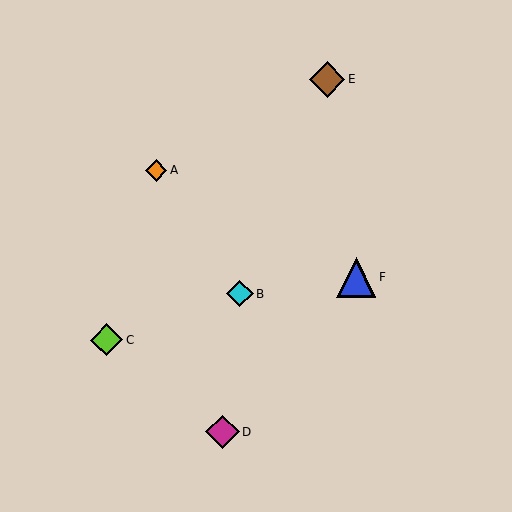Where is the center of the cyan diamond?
The center of the cyan diamond is at (240, 294).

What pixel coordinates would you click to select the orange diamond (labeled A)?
Click at (156, 171) to select the orange diamond A.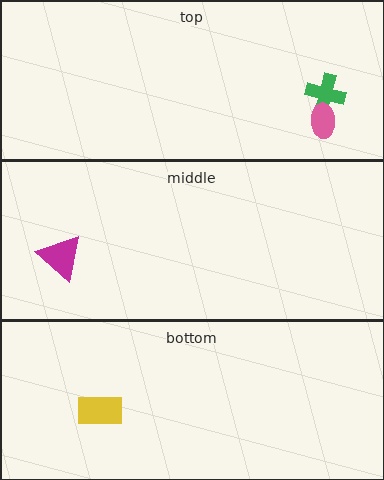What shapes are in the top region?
The green cross, the pink ellipse.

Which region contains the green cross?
The top region.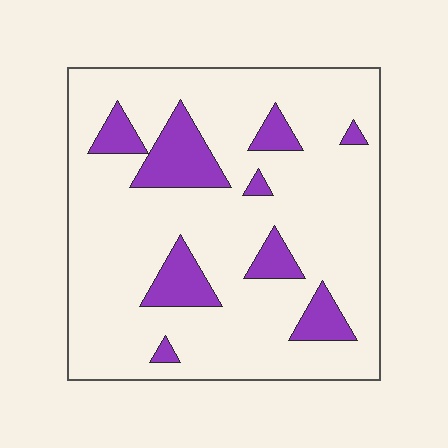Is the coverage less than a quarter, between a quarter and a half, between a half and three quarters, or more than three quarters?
Less than a quarter.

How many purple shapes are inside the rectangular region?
9.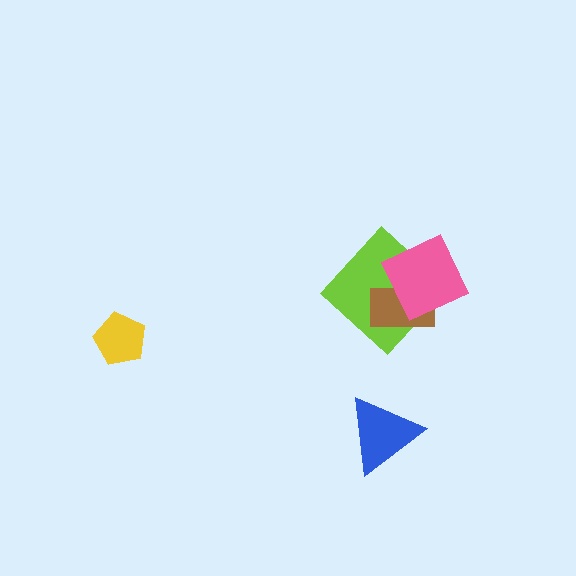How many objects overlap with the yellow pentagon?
0 objects overlap with the yellow pentagon.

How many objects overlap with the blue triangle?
0 objects overlap with the blue triangle.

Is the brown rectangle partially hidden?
Yes, it is partially covered by another shape.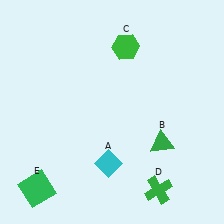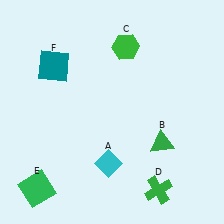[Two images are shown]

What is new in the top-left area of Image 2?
A teal square (F) was added in the top-left area of Image 2.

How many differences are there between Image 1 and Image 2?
There is 1 difference between the two images.